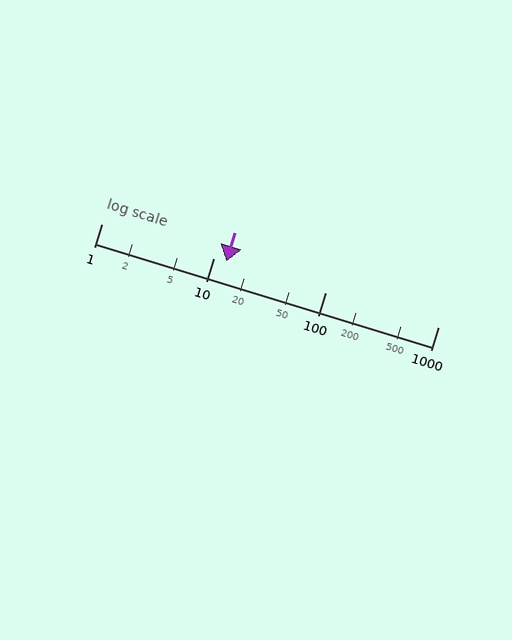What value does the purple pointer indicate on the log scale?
The pointer indicates approximately 13.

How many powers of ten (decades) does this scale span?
The scale spans 3 decades, from 1 to 1000.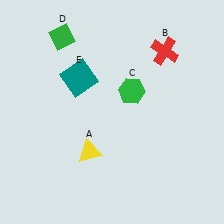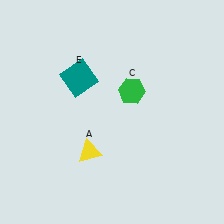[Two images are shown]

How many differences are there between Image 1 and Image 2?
There are 2 differences between the two images.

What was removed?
The red cross (B), the green diamond (D) were removed in Image 2.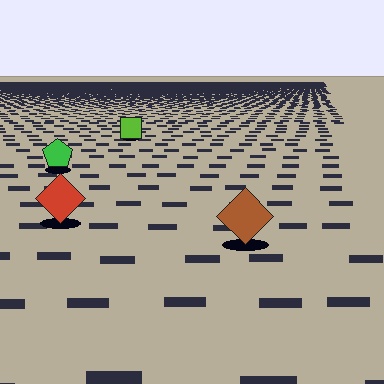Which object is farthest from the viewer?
The lime square is farthest from the viewer. It appears smaller and the ground texture around it is denser.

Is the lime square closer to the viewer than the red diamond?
No. The red diamond is closer — you can tell from the texture gradient: the ground texture is coarser near it.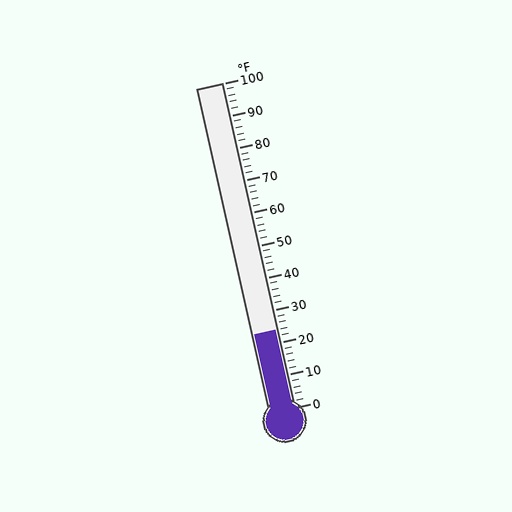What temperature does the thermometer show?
The thermometer shows approximately 24°F.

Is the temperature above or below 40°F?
The temperature is below 40°F.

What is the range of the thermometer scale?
The thermometer scale ranges from 0°F to 100°F.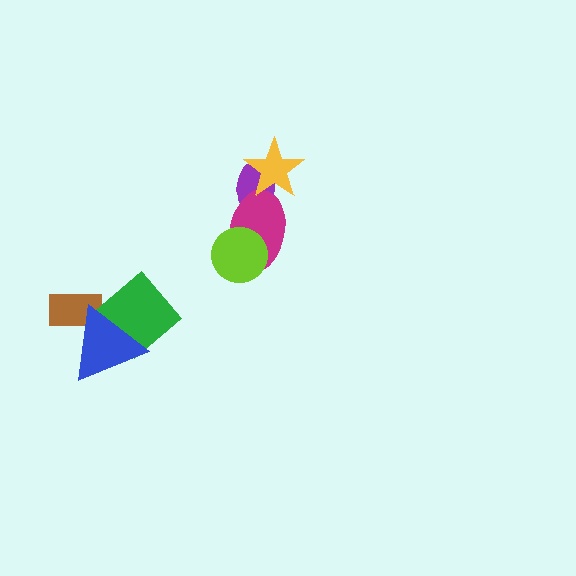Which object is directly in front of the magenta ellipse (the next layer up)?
The yellow star is directly in front of the magenta ellipse.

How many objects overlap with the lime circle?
1 object overlaps with the lime circle.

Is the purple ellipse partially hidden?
Yes, it is partially covered by another shape.